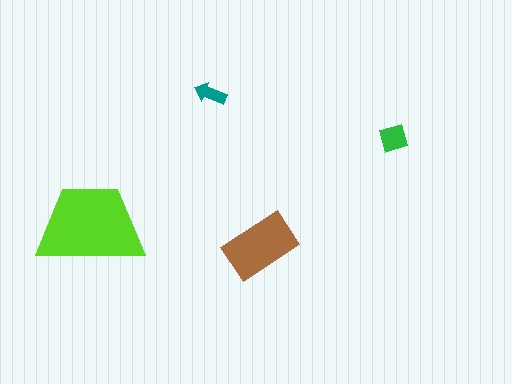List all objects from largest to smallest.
The lime trapezoid, the brown rectangle, the green diamond, the teal arrow.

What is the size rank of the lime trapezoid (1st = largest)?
1st.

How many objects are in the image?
There are 4 objects in the image.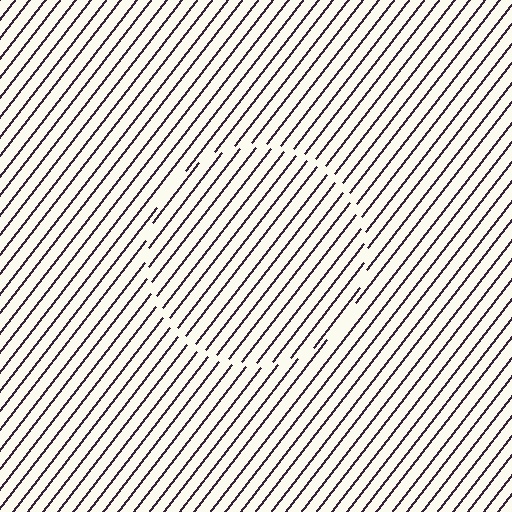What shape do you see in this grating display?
An illusory circle. The interior of the shape contains the same grating, shifted by half a period — the contour is defined by the phase discontinuity where line-ends from the inner and outer gratings abut.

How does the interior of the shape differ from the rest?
The interior of the shape contains the same grating, shifted by half a period — the contour is defined by the phase discontinuity where line-ends from the inner and outer gratings abut.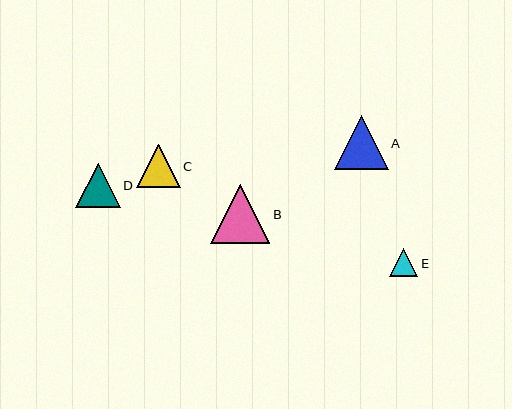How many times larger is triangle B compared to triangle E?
Triangle B is approximately 2.1 times the size of triangle E.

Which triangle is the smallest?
Triangle E is the smallest with a size of approximately 28 pixels.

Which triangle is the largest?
Triangle B is the largest with a size of approximately 59 pixels.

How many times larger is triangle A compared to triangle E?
Triangle A is approximately 1.9 times the size of triangle E.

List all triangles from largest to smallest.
From largest to smallest: B, A, D, C, E.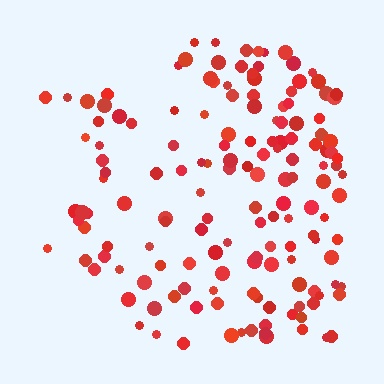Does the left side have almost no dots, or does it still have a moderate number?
Still a moderate number, just noticeably fewer than the right.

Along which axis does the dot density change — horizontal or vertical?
Horizontal.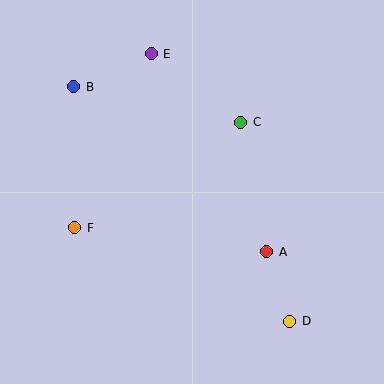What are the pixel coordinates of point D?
Point D is at (290, 321).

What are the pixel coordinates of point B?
Point B is at (74, 87).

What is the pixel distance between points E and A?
The distance between E and A is 229 pixels.